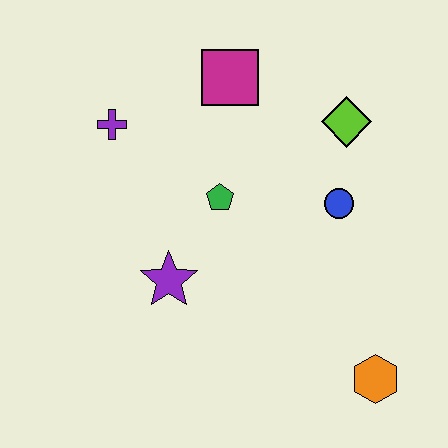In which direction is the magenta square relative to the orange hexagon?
The magenta square is above the orange hexagon.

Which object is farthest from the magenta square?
The orange hexagon is farthest from the magenta square.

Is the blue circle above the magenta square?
No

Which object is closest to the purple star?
The green pentagon is closest to the purple star.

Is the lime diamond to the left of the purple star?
No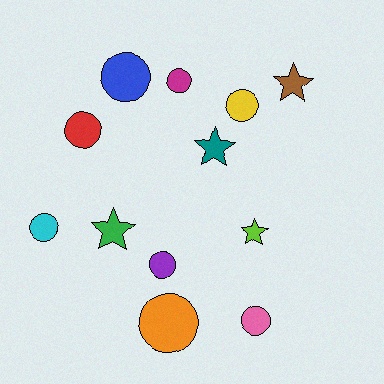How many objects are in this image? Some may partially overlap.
There are 12 objects.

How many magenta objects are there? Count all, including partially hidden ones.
There is 1 magenta object.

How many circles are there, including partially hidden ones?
There are 8 circles.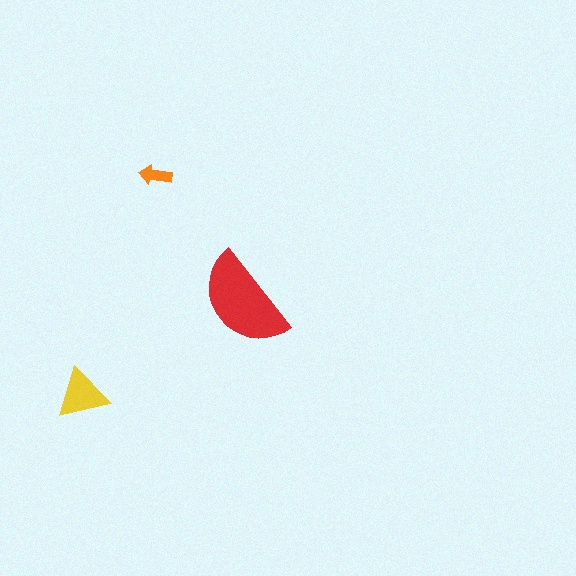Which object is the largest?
The red semicircle.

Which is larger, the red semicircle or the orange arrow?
The red semicircle.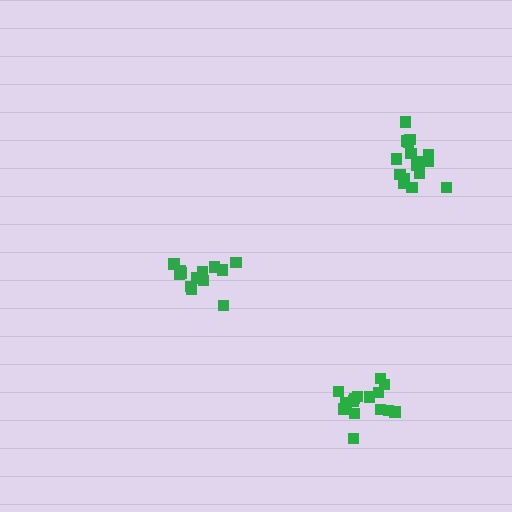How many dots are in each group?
Group 1: 13 dots, Group 2: 16 dots, Group 3: 15 dots (44 total).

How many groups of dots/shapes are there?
There are 3 groups.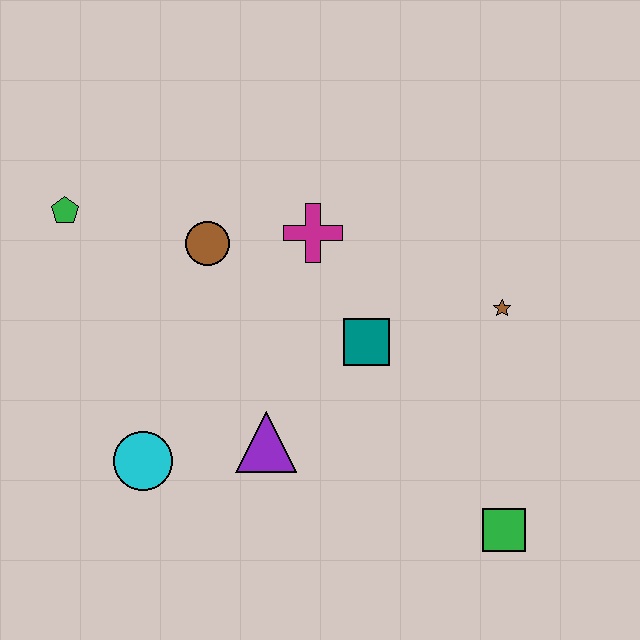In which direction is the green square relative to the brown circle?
The green square is to the right of the brown circle.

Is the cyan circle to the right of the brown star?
No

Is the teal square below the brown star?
Yes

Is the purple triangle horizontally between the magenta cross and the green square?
No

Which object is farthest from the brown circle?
The green square is farthest from the brown circle.